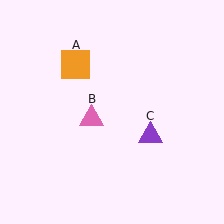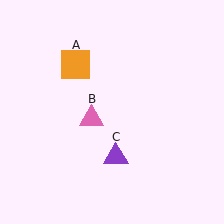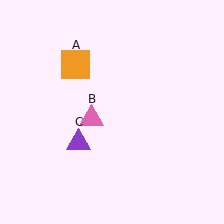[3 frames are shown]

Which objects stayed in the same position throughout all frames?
Orange square (object A) and pink triangle (object B) remained stationary.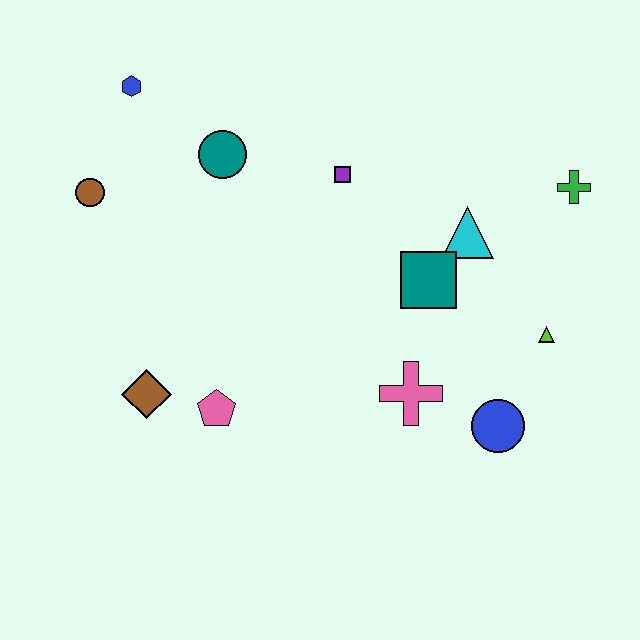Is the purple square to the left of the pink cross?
Yes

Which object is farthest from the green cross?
The brown circle is farthest from the green cross.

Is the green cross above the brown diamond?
Yes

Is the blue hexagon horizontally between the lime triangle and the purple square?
No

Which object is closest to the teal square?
The cyan triangle is closest to the teal square.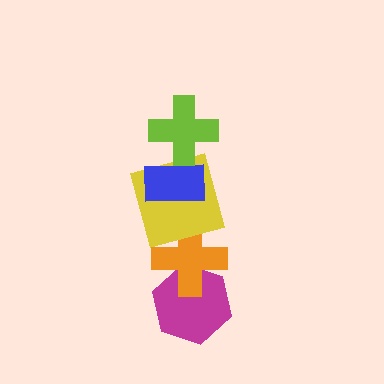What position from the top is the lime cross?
The lime cross is 1st from the top.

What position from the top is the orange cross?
The orange cross is 4th from the top.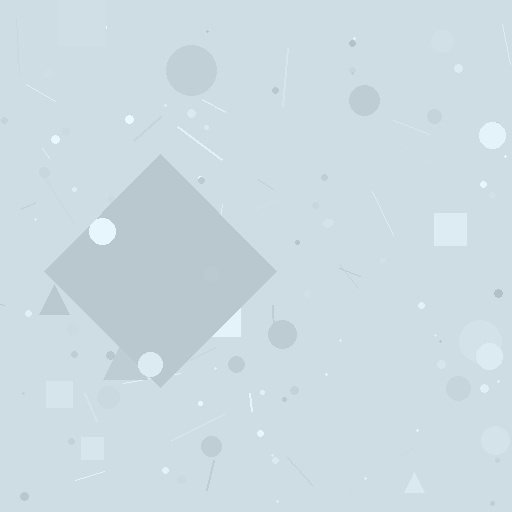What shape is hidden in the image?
A diamond is hidden in the image.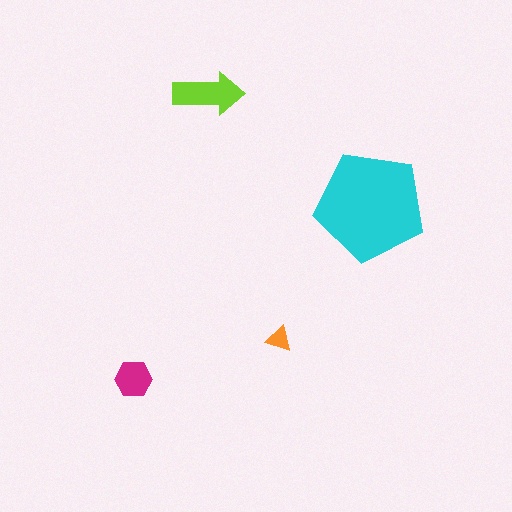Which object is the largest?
The cyan pentagon.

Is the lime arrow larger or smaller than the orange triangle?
Larger.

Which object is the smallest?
The orange triangle.